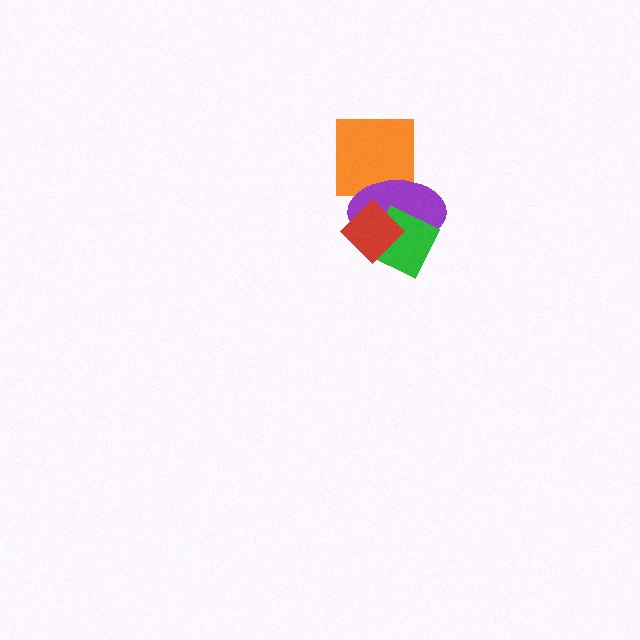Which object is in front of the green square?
The red diamond is in front of the green square.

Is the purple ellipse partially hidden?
Yes, it is partially covered by another shape.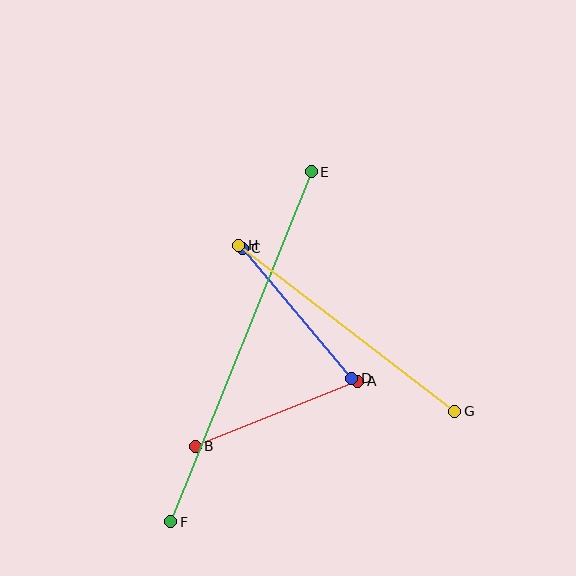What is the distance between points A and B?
The distance is approximately 175 pixels.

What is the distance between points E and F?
The distance is approximately 377 pixels.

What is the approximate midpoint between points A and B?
The midpoint is at approximately (277, 414) pixels.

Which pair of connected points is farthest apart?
Points E and F are farthest apart.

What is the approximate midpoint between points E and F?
The midpoint is at approximately (241, 347) pixels.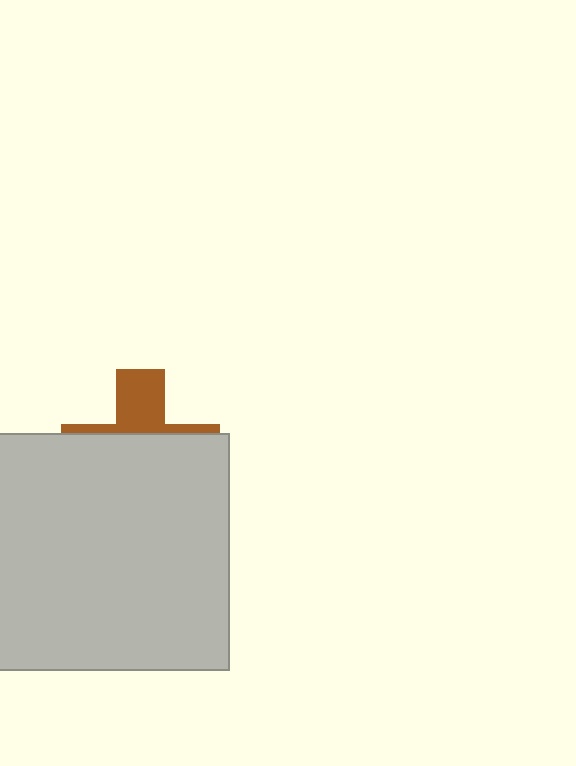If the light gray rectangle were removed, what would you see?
You would see the complete brown cross.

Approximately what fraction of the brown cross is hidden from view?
Roughly 68% of the brown cross is hidden behind the light gray rectangle.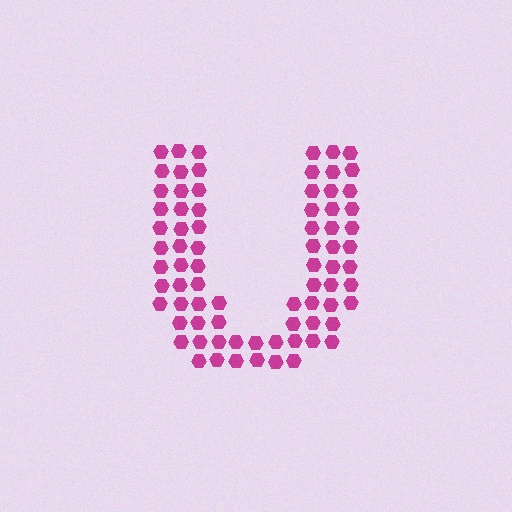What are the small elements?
The small elements are hexagons.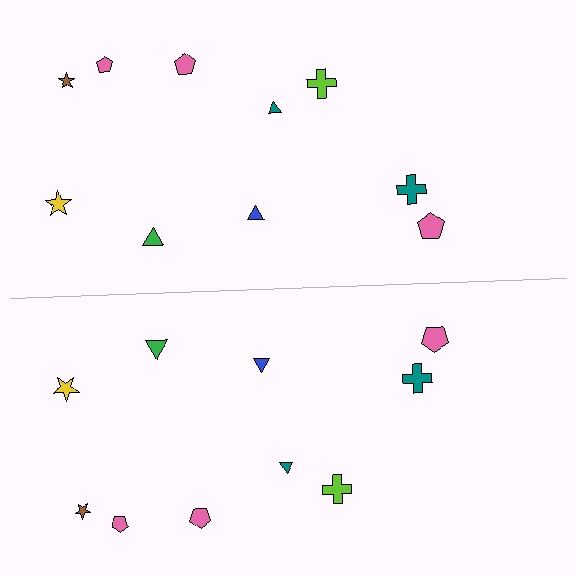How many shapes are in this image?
There are 20 shapes in this image.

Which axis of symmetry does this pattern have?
The pattern has a horizontal axis of symmetry running through the center of the image.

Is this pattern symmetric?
Yes, this pattern has bilateral (reflection) symmetry.